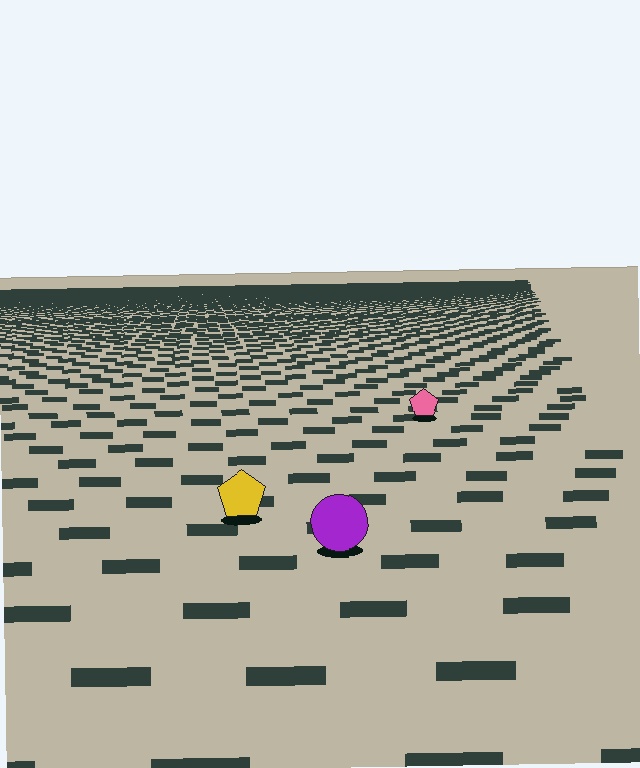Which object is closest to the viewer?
The purple circle is closest. The texture marks near it are larger and more spread out.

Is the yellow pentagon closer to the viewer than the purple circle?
No. The purple circle is closer — you can tell from the texture gradient: the ground texture is coarser near it.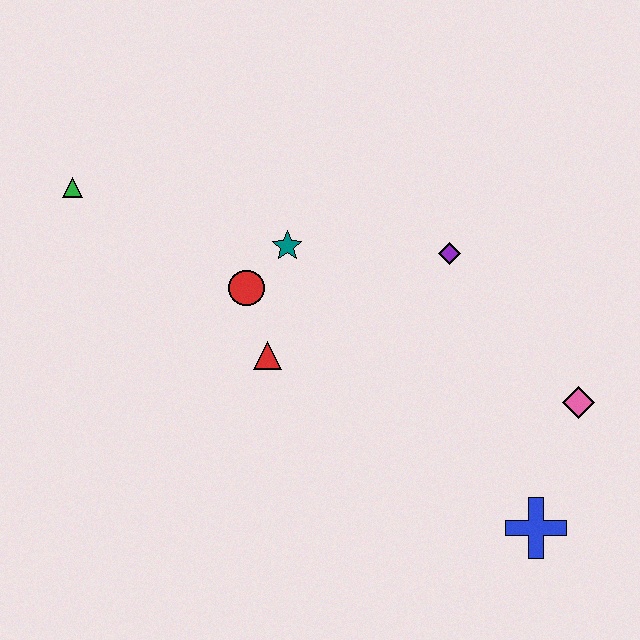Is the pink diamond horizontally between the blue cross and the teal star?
No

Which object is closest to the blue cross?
The pink diamond is closest to the blue cross.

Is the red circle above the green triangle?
No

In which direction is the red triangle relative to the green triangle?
The red triangle is to the right of the green triangle.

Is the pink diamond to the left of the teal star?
No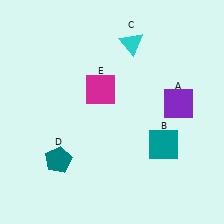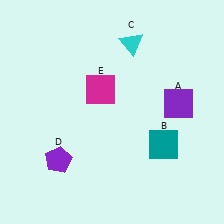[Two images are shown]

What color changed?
The pentagon (D) changed from teal in Image 1 to purple in Image 2.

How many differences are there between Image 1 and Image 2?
There is 1 difference between the two images.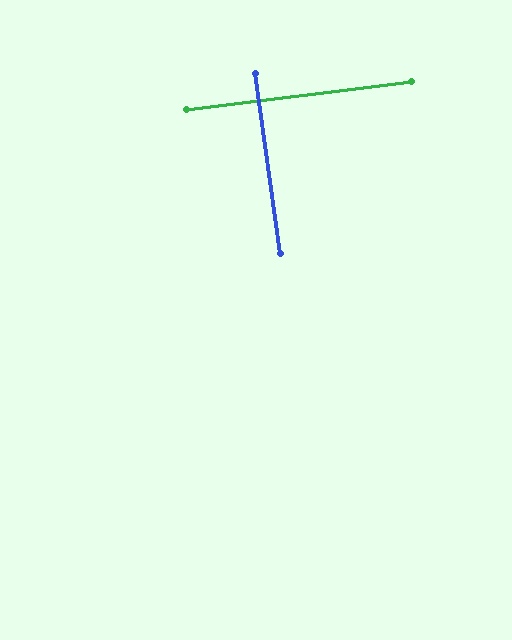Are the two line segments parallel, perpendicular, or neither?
Perpendicular — they meet at approximately 89°.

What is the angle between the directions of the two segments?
Approximately 89 degrees.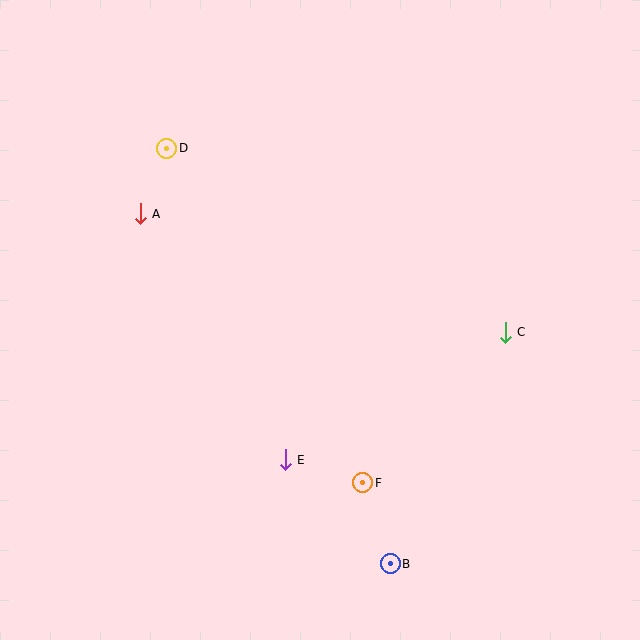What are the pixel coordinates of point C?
Point C is at (505, 332).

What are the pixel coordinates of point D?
Point D is at (167, 148).